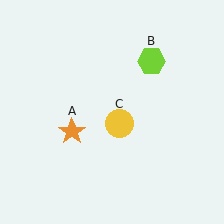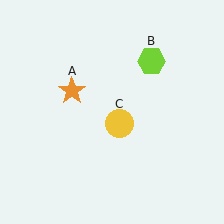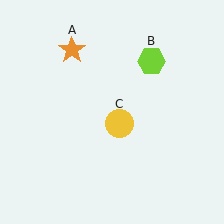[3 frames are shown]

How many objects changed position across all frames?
1 object changed position: orange star (object A).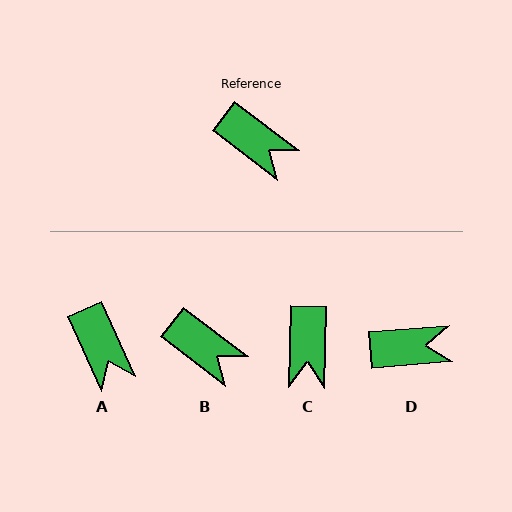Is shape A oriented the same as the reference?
No, it is off by about 28 degrees.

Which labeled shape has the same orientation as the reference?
B.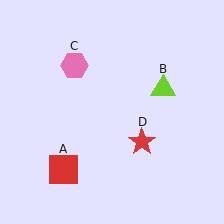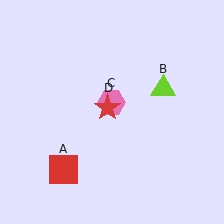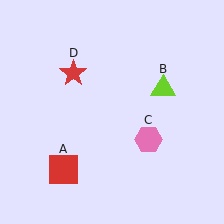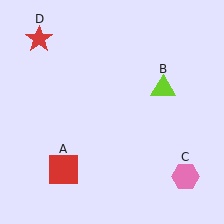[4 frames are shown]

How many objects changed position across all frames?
2 objects changed position: pink hexagon (object C), red star (object D).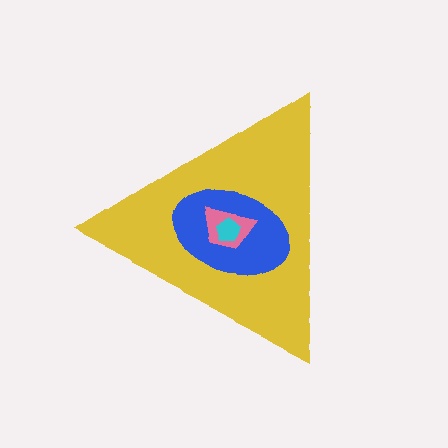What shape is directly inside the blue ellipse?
The pink trapezoid.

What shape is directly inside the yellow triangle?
The blue ellipse.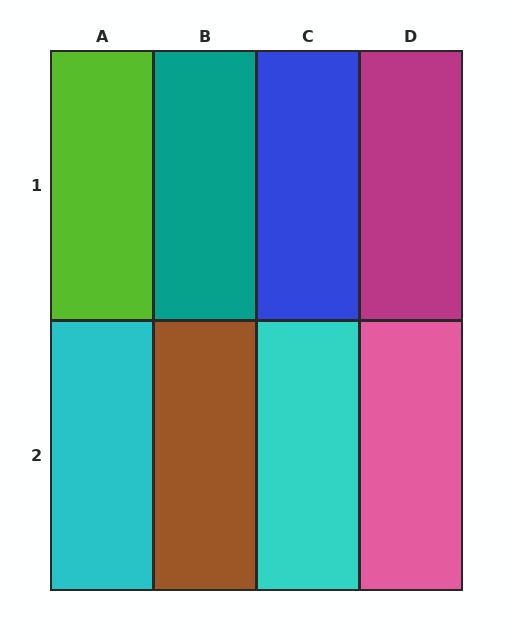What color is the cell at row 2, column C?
Cyan.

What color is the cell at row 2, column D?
Pink.